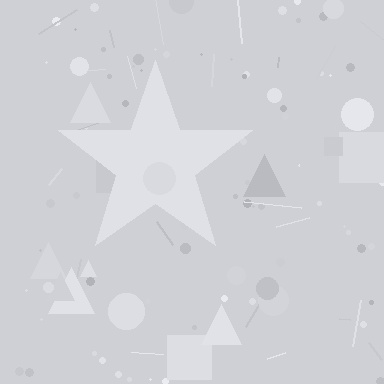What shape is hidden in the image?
A star is hidden in the image.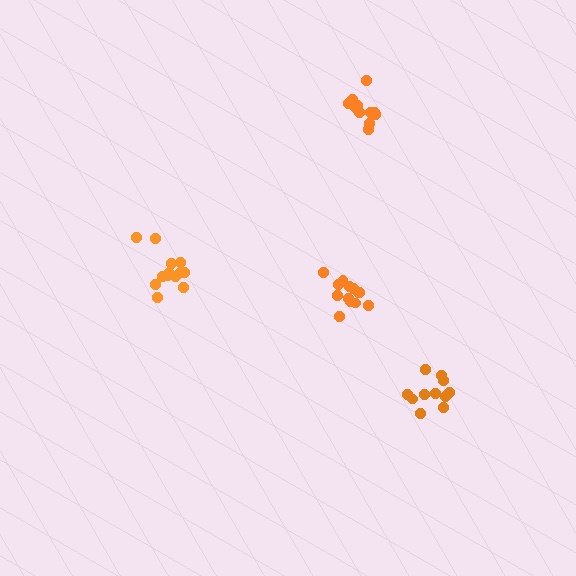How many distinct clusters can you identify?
There are 4 distinct clusters.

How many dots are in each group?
Group 1: 13 dots, Group 2: 11 dots, Group 3: 11 dots, Group 4: 13 dots (48 total).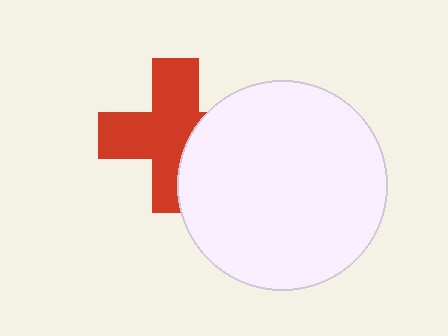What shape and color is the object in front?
The object in front is a white circle.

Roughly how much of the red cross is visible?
Most of it is visible (roughly 67%).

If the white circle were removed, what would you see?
You would see the complete red cross.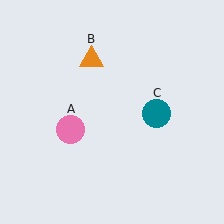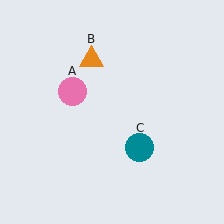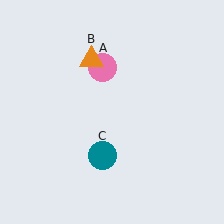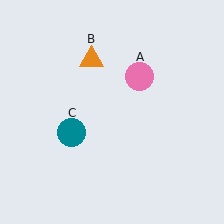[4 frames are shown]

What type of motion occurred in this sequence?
The pink circle (object A), teal circle (object C) rotated clockwise around the center of the scene.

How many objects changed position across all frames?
2 objects changed position: pink circle (object A), teal circle (object C).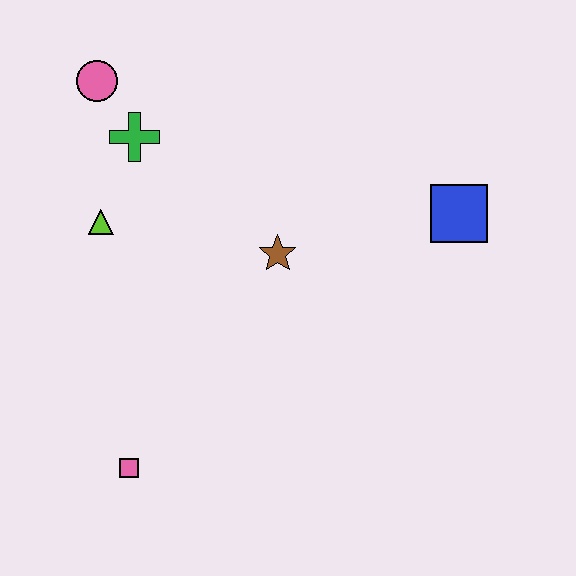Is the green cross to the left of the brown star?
Yes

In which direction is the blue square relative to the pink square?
The blue square is to the right of the pink square.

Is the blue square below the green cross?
Yes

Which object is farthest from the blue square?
The pink square is farthest from the blue square.